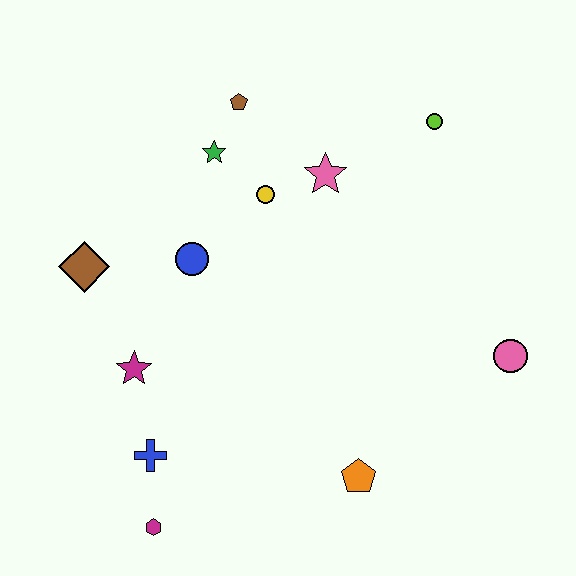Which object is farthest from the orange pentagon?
The brown pentagon is farthest from the orange pentagon.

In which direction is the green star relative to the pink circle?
The green star is to the left of the pink circle.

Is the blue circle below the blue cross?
No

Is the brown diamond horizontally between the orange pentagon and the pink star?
No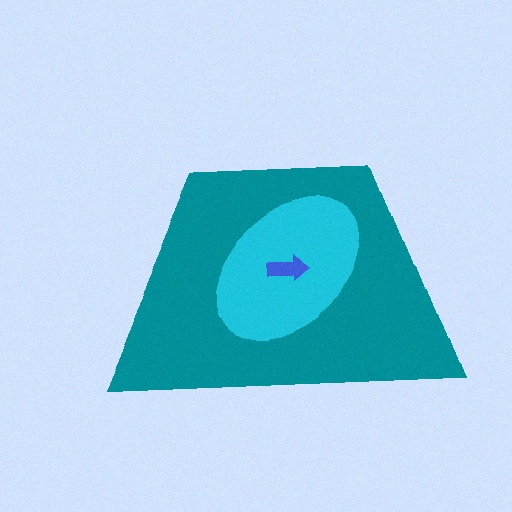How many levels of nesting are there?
3.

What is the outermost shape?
The teal trapezoid.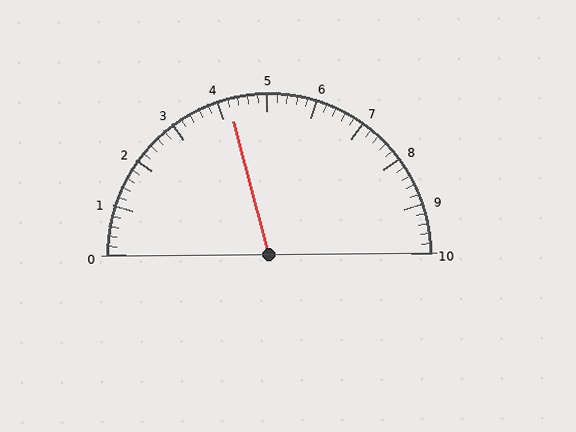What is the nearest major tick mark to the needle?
The nearest major tick mark is 4.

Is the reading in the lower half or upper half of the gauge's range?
The reading is in the lower half of the range (0 to 10).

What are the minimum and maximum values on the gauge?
The gauge ranges from 0 to 10.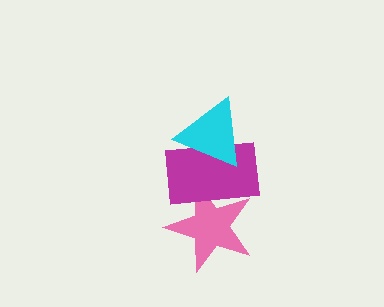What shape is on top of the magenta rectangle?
The cyan triangle is on top of the magenta rectangle.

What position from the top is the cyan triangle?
The cyan triangle is 1st from the top.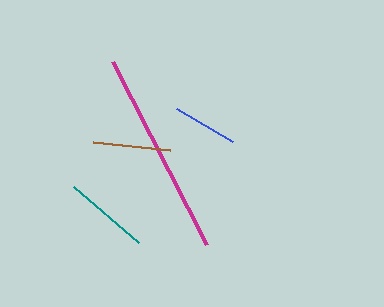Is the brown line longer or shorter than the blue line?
The brown line is longer than the blue line.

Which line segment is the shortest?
The blue line is the shortest at approximately 64 pixels.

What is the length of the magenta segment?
The magenta segment is approximately 206 pixels long.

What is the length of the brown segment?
The brown segment is approximately 77 pixels long.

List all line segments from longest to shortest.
From longest to shortest: magenta, teal, brown, blue.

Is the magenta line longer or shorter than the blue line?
The magenta line is longer than the blue line.